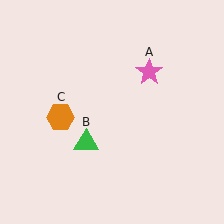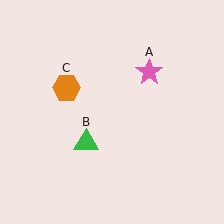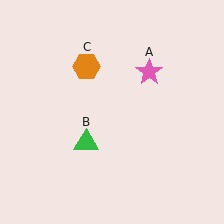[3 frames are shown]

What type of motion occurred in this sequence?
The orange hexagon (object C) rotated clockwise around the center of the scene.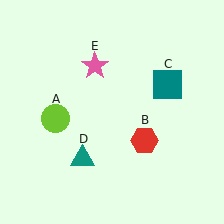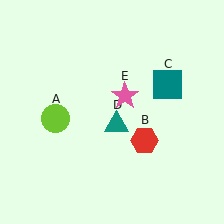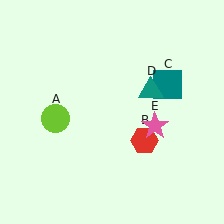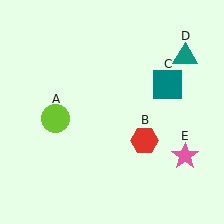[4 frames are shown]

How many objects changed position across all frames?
2 objects changed position: teal triangle (object D), pink star (object E).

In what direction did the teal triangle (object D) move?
The teal triangle (object D) moved up and to the right.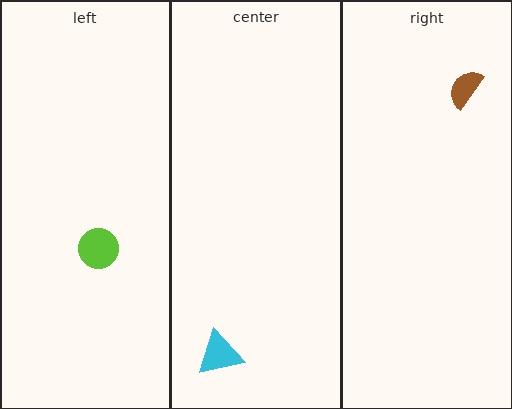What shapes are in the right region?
The brown semicircle.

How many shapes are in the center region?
1.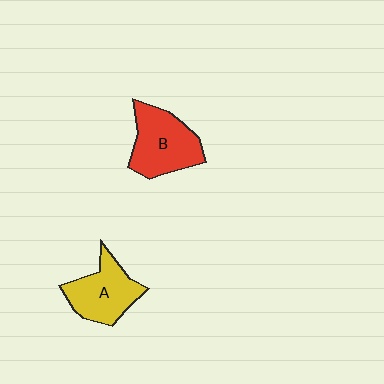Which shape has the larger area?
Shape B (red).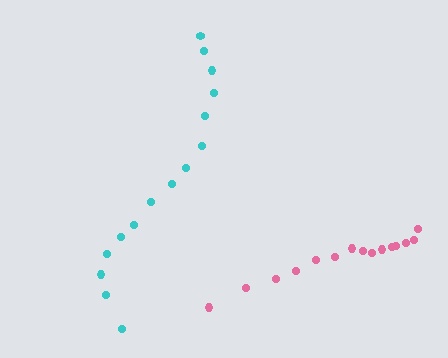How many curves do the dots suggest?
There are 2 distinct paths.